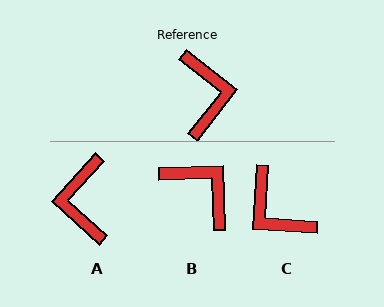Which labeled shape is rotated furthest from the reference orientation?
A, about 176 degrees away.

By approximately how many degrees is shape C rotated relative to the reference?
Approximately 146 degrees clockwise.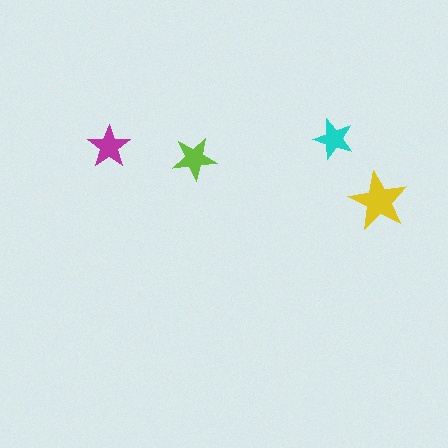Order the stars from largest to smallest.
the yellow one, the lime one, the magenta one, the cyan one.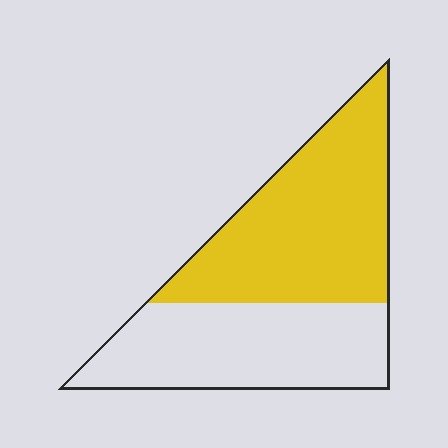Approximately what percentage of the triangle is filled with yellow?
Approximately 55%.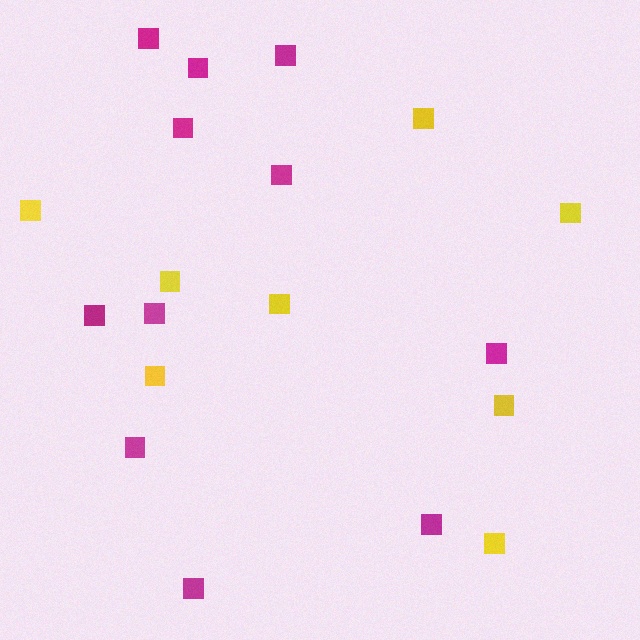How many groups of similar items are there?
There are 2 groups: one group of yellow squares (8) and one group of magenta squares (11).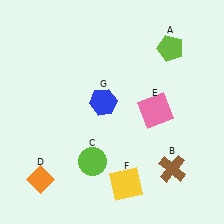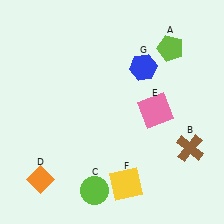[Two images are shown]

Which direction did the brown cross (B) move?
The brown cross (B) moved up.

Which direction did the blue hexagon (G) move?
The blue hexagon (G) moved right.